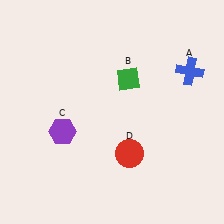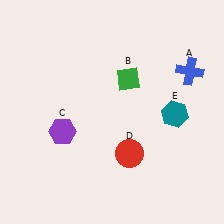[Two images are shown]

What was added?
A teal hexagon (E) was added in Image 2.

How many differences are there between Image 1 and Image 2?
There is 1 difference between the two images.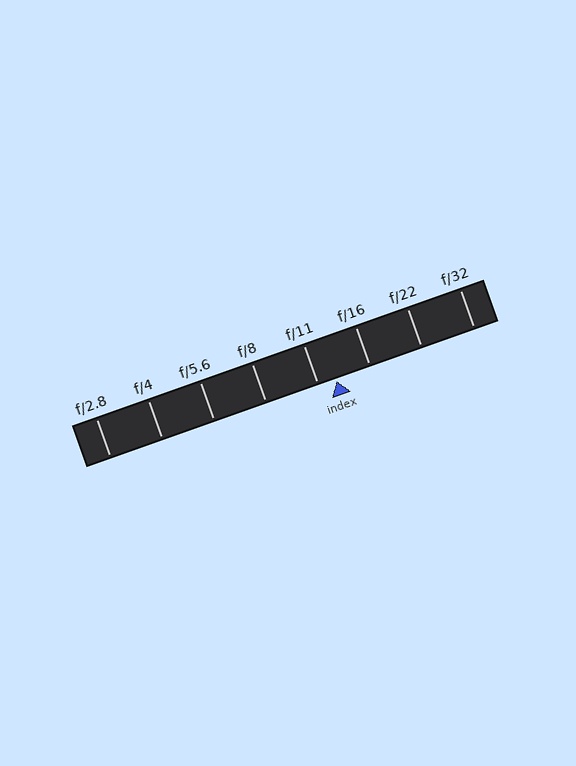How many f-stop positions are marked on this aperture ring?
There are 8 f-stop positions marked.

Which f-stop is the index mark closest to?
The index mark is closest to f/11.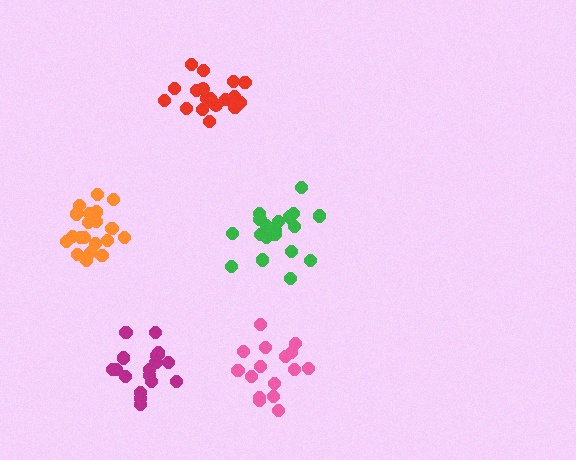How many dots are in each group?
Group 1: 20 dots, Group 2: 19 dots, Group 3: 16 dots, Group 4: 20 dots, Group 5: 18 dots (93 total).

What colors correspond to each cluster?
The clusters are colored: green, red, pink, orange, magenta.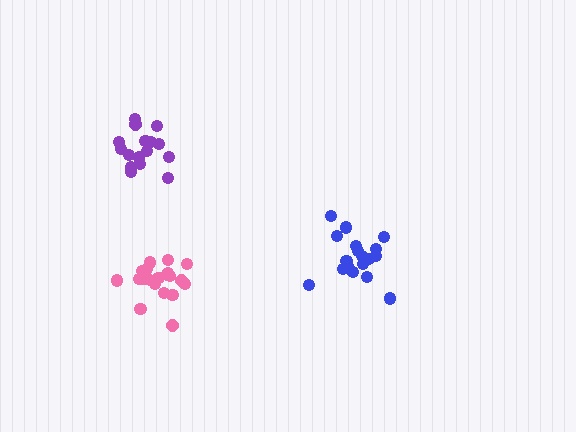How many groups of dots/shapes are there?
There are 3 groups.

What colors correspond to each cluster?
The clusters are colored: blue, purple, pink.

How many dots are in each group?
Group 1: 19 dots, Group 2: 16 dots, Group 3: 20 dots (55 total).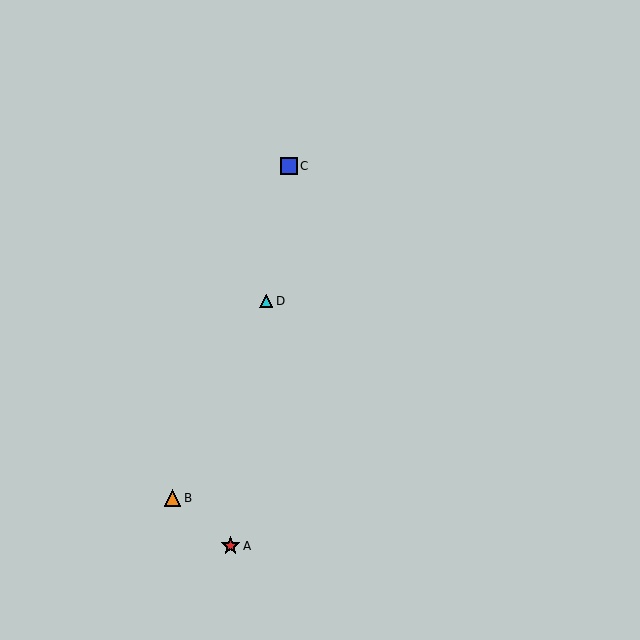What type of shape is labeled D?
Shape D is a cyan triangle.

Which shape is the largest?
The red star (labeled A) is the largest.